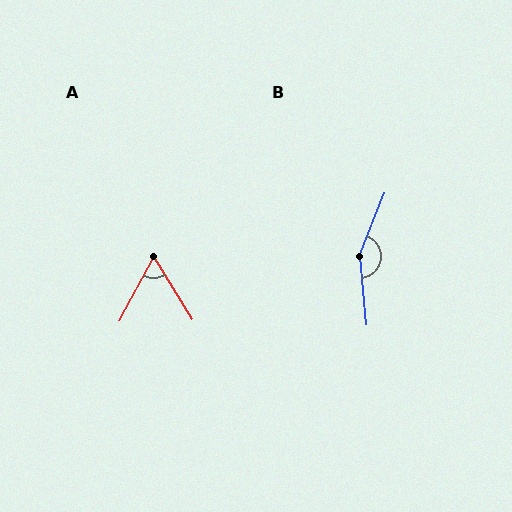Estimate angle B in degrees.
Approximately 152 degrees.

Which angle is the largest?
B, at approximately 152 degrees.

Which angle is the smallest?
A, at approximately 60 degrees.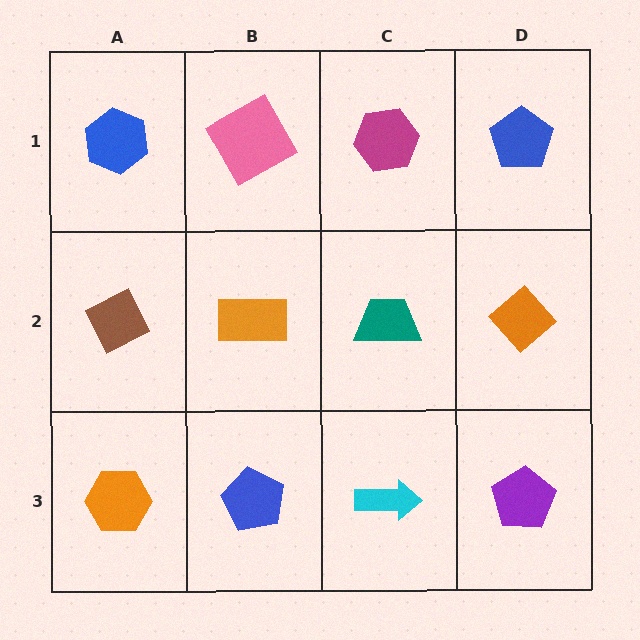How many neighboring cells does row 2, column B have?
4.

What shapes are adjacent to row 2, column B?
A pink square (row 1, column B), a blue pentagon (row 3, column B), a brown diamond (row 2, column A), a teal trapezoid (row 2, column C).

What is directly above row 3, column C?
A teal trapezoid.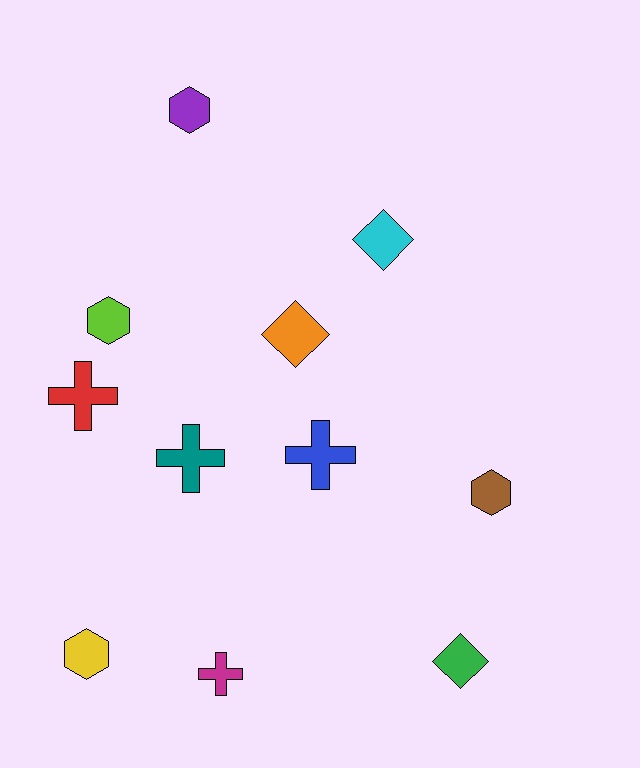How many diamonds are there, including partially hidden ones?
There are 3 diamonds.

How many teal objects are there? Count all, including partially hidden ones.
There is 1 teal object.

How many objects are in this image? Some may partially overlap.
There are 11 objects.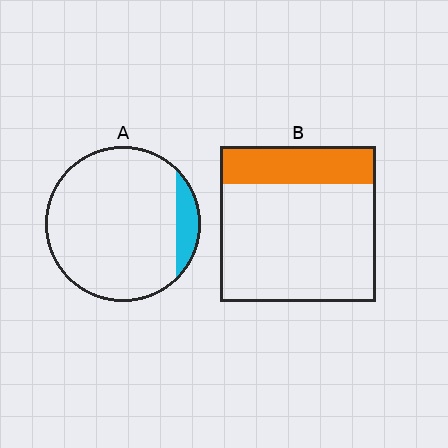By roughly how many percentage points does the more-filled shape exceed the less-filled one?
By roughly 15 percentage points (B over A).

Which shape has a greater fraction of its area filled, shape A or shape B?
Shape B.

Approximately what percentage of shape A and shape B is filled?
A is approximately 10% and B is approximately 25%.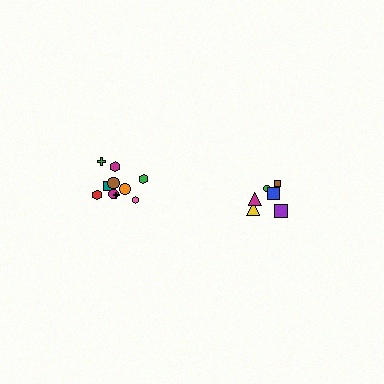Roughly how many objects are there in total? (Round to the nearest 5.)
Roughly 15 objects in total.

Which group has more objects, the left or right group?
The left group.